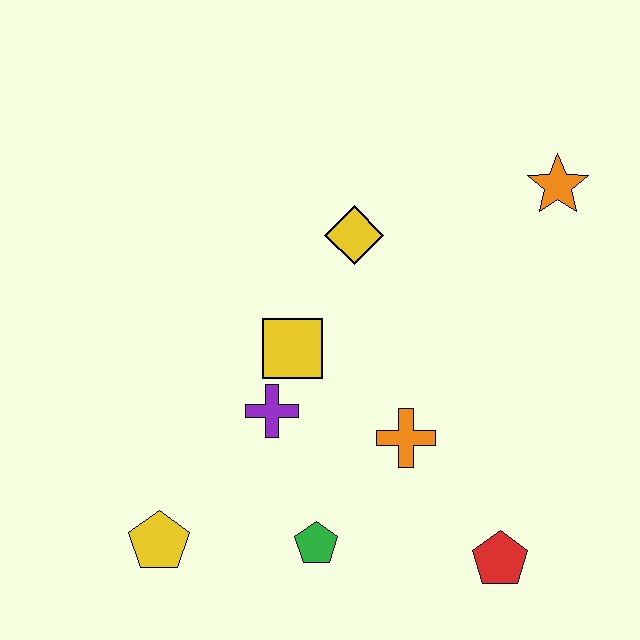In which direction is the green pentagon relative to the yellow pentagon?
The green pentagon is to the right of the yellow pentagon.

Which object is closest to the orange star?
The yellow diamond is closest to the orange star.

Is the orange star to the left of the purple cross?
No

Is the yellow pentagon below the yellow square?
Yes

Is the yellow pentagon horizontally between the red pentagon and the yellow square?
No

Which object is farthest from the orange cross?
The orange star is farthest from the orange cross.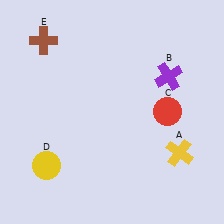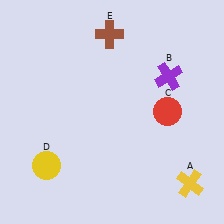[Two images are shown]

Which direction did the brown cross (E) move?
The brown cross (E) moved right.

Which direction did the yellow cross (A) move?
The yellow cross (A) moved down.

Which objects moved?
The objects that moved are: the yellow cross (A), the brown cross (E).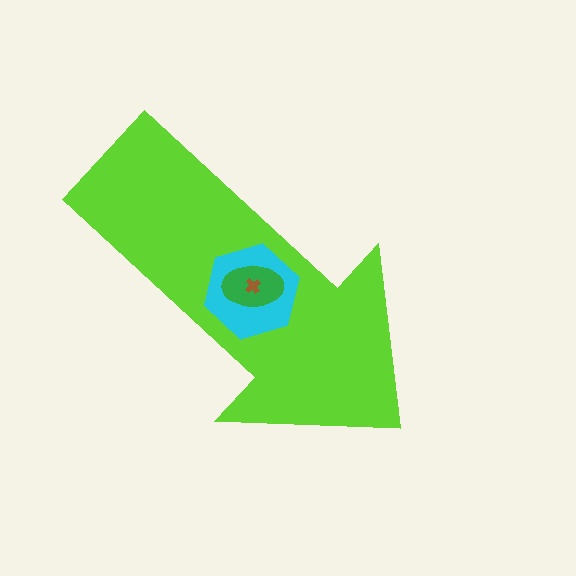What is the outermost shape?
The lime arrow.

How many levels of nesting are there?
4.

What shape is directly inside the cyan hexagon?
The green ellipse.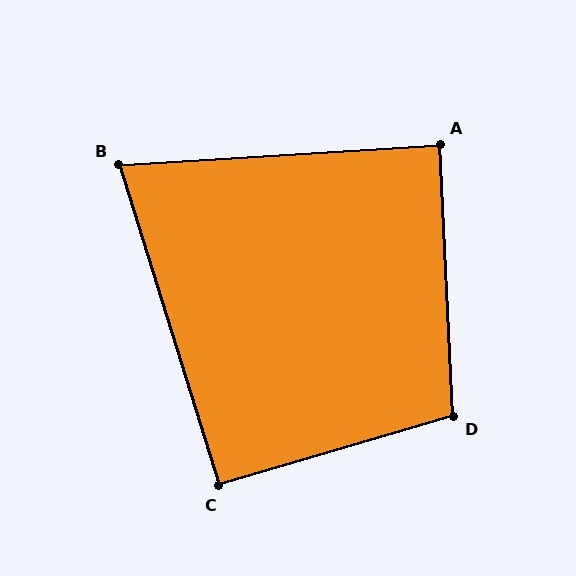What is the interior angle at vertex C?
Approximately 91 degrees (approximately right).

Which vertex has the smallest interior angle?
B, at approximately 76 degrees.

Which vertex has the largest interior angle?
D, at approximately 104 degrees.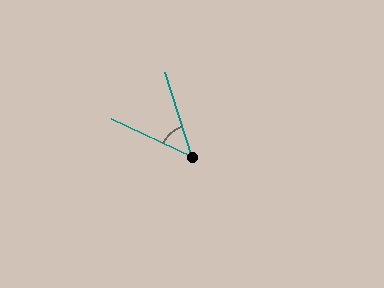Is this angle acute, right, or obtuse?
It is acute.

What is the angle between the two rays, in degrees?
Approximately 47 degrees.